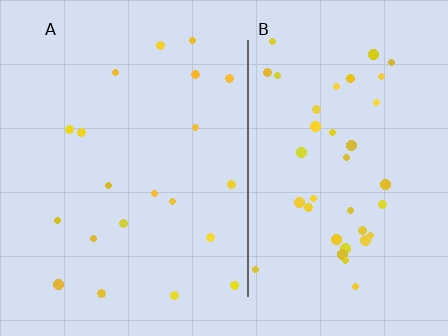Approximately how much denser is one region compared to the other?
Approximately 2.0× — region B over region A.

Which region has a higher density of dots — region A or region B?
B (the right).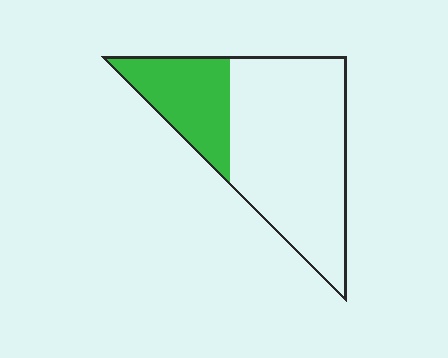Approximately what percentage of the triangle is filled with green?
Approximately 30%.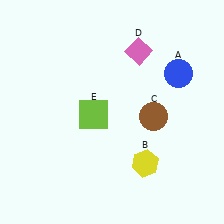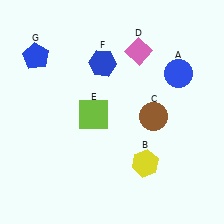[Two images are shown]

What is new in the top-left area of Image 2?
A blue pentagon (G) was added in the top-left area of Image 2.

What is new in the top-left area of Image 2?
A blue hexagon (F) was added in the top-left area of Image 2.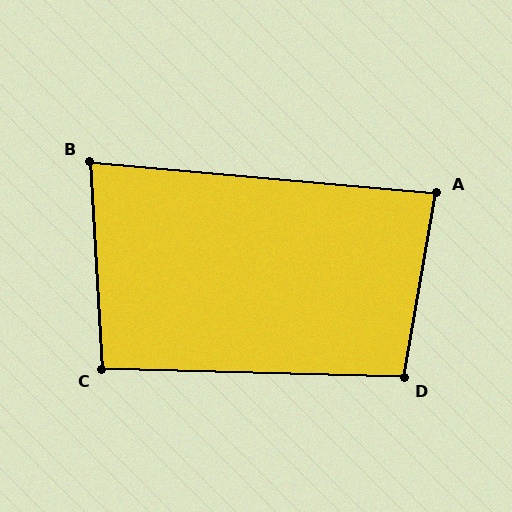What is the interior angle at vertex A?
Approximately 85 degrees (approximately right).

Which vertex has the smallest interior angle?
B, at approximately 82 degrees.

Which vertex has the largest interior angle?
D, at approximately 98 degrees.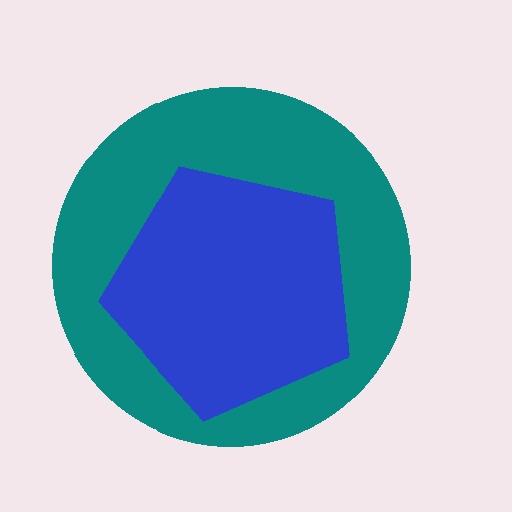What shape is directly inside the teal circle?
The blue pentagon.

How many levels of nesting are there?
2.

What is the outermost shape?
The teal circle.